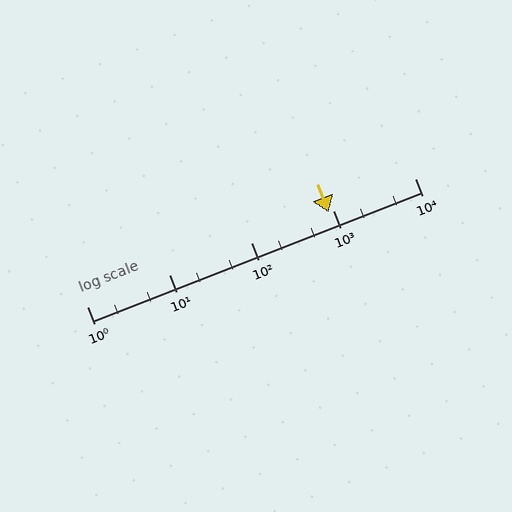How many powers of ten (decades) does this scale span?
The scale spans 4 decades, from 1 to 10000.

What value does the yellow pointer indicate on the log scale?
The pointer indicates approximately 890.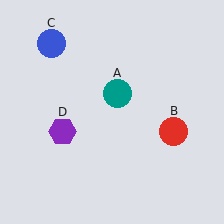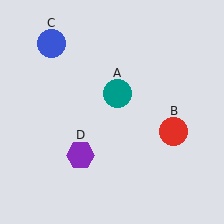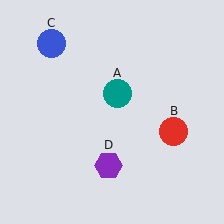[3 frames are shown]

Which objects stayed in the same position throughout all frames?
Teal circle (object A) and red circle (object B) and blue circle (object C) remained stationary.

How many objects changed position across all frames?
1 object changed position: purple hexagon (object D).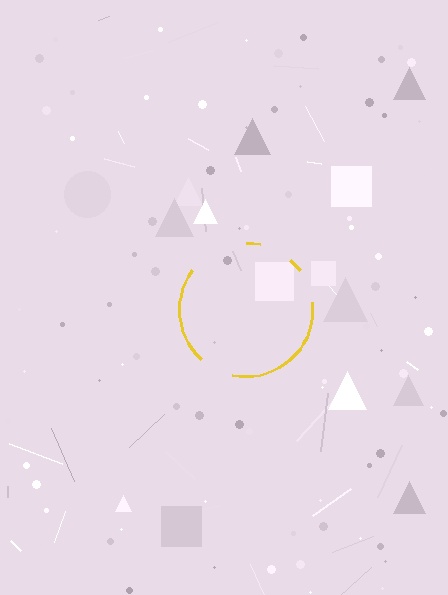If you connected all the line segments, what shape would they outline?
They would outline a circle.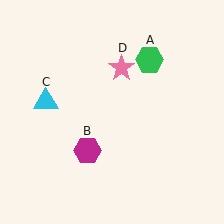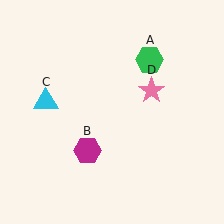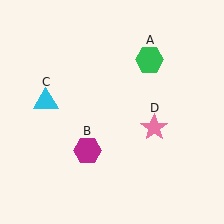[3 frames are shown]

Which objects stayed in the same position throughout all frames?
Green hexagon (object A) and magenta hexagon (object B) and cyan triangle (object C) remained stationary.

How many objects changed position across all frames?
1 object changed position: pink star (object D).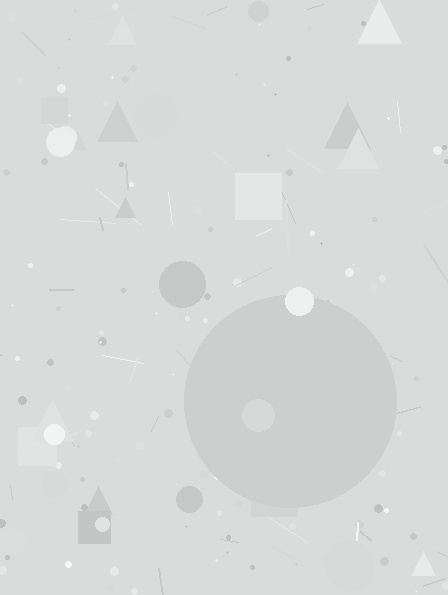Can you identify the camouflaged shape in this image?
The camouflaged shape is a circle.